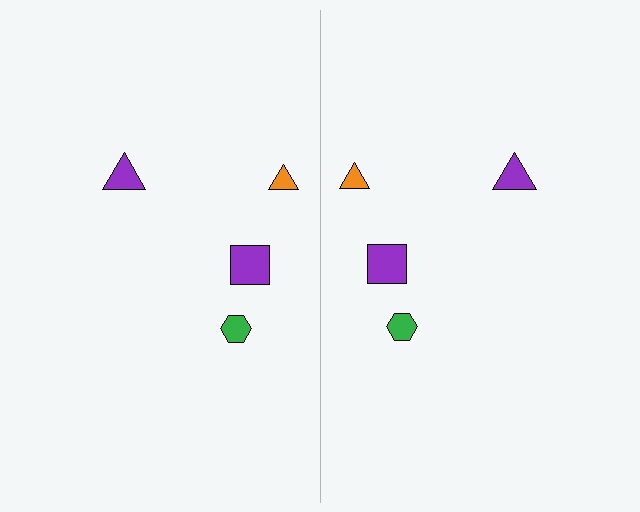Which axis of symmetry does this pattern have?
The pattern has a vertical axis of symmetry running through the center of the image.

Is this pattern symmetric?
Yes, this pattern has bilateral (reflection) symmetry.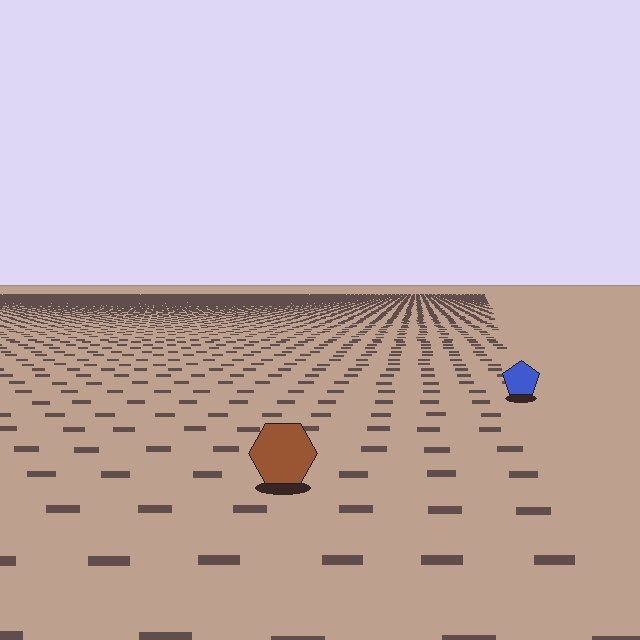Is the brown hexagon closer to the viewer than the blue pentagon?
Yes. The brown hexagon is closer — you can tell from the texture gradient: the ground texture is coarser near it.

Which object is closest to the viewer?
The brown hexagon is closest. The texture marks near it are larger and more spread out.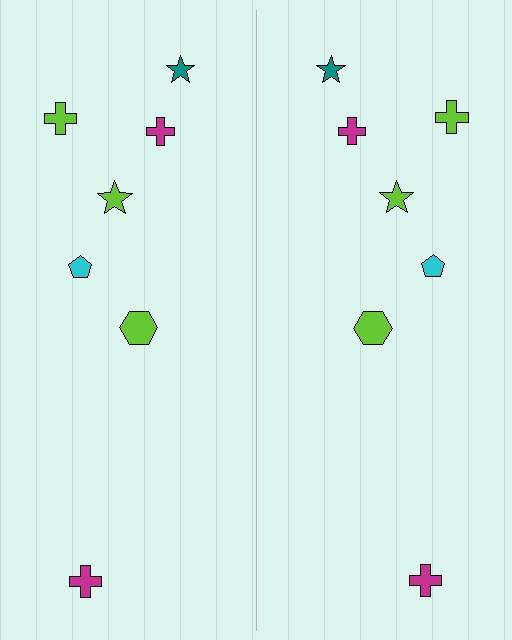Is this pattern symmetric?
Yes, this pattern has bilateral (reflection) symmetry.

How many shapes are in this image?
There are 14 shapes in this image.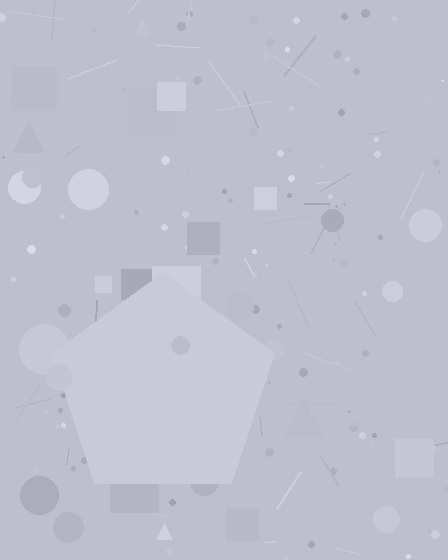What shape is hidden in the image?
A pentagon is hidden in the image.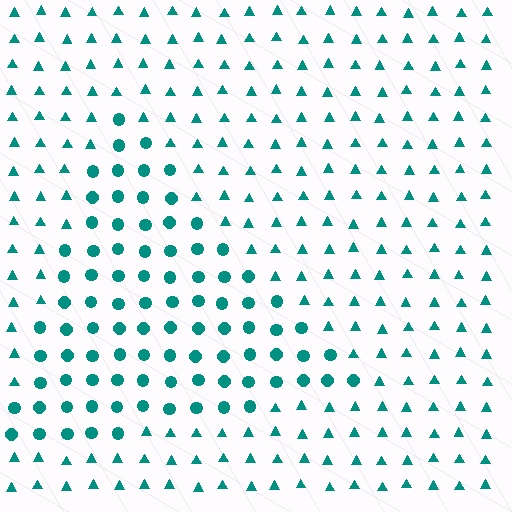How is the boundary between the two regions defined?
The boundary is defined by a change in element shape: circles inside vs. triangles outside. All elements share the same color and spacing.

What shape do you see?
I see a triangle.